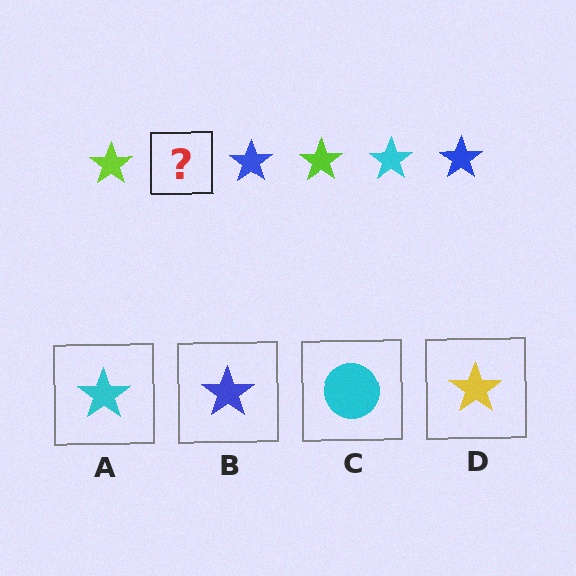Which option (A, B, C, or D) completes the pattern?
A.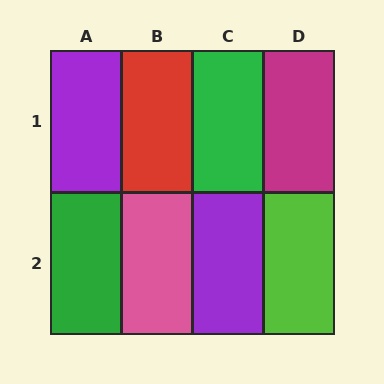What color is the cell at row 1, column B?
Red.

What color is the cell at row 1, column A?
Purple.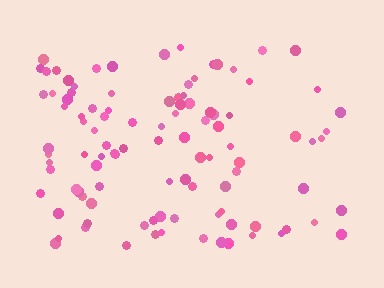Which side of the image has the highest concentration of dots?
The left.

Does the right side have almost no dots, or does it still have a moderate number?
Still a moderate number, just noticeably fewer than the left.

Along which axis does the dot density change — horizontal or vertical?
Horizontal.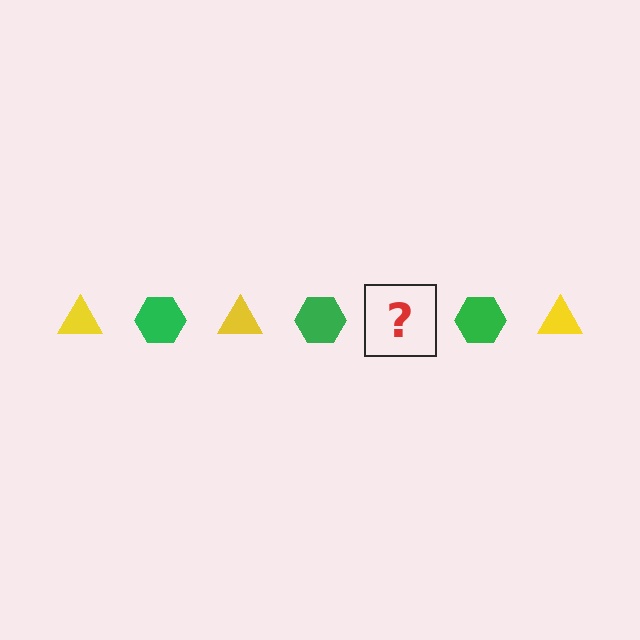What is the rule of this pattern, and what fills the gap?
The rule is that the pattern alternates between yellow triangle and green hexagon. The gap should be filled with a yellow triangle.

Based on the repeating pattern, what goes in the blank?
The blank should be a yellow triangle.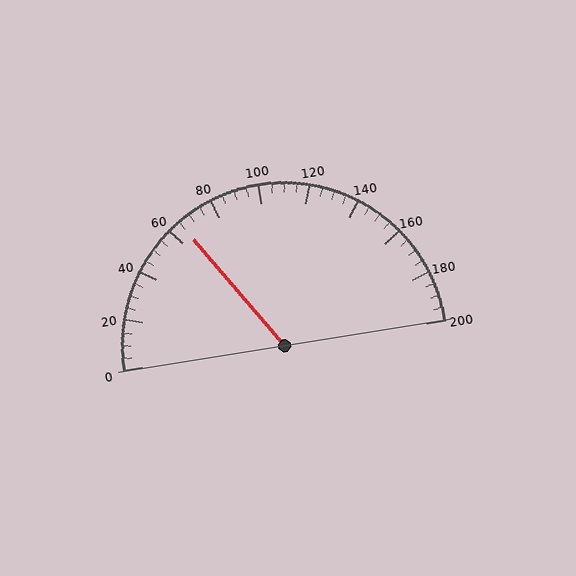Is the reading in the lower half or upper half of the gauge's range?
The reading is in the lower half of the range (0 to 200).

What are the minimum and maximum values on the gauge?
The gauge ranges from 0 to 200.